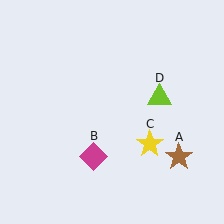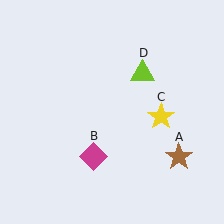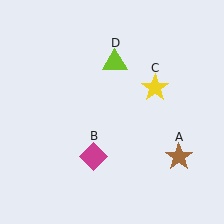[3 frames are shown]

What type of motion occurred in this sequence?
The yellow star (object C), lime triangle (object D) rotated counterclockwise around the center of the scene.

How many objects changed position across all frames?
2 objects changed position: yellow star (object C), lime triangle (object D).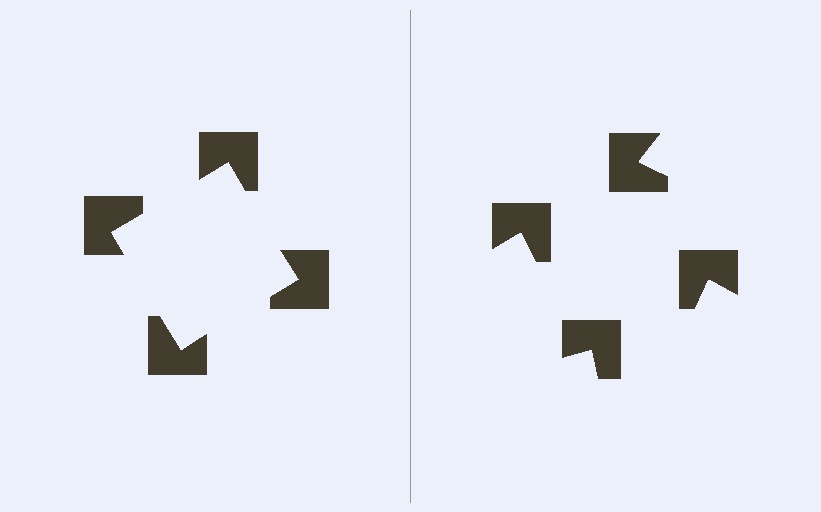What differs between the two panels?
The notched squares are positioned identically on both sides; only the wedge orientations differ. On the left they align to a square; on the right they are misaligned.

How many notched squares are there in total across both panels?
8 — 4 on each side.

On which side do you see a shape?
An illusory square appears on the left side. On the right side the wedge cuts are rotated, so no coherent shape forms.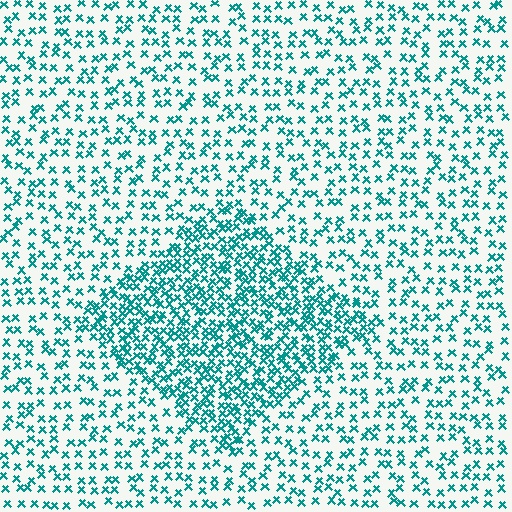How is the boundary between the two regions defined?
The boundary is defined by a change in element density (approximately 2.2x ratio). All elements are the same color, size, and shape.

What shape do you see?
I see a diamond.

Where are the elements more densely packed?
The elements are more densely packed inside the diamond boundary.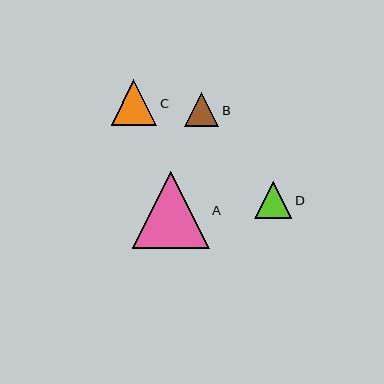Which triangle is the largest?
Triangle A is the largest with a size of approximately 77 pixels.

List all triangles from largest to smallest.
From largest to smallest: A, C, D, B.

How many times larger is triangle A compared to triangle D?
Triangle A is approximately 2.1 times the size of triangle D.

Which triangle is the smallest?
Triangle B is the smallest with a size of approximately 34 pixels.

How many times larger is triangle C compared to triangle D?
Triangle C is approximately 1.2 times the size of triangle D.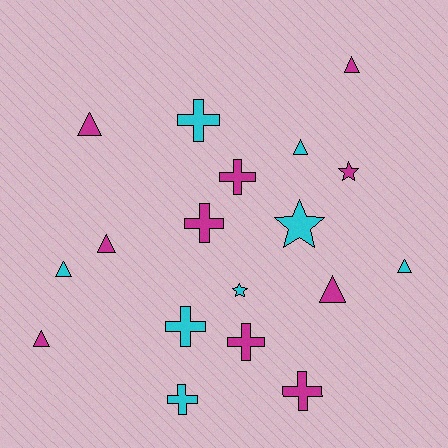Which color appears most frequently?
Magenta, with 10 objects.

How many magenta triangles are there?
There are 5 magenta triangles.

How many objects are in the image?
There are 18 objects.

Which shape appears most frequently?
Triangle, with 8 objects.